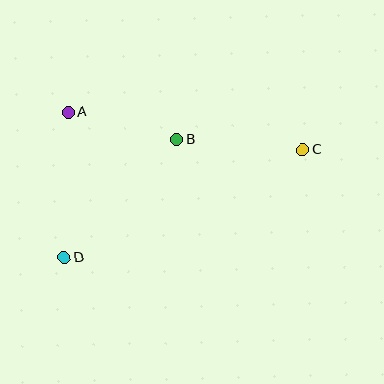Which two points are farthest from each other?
Points C and D are farthest from each other.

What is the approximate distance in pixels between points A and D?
The distance between A and D is approximately 145 pixels.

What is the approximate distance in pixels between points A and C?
The distance between A and C is approximately 237 pixels.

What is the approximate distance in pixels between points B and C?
The distance between B and C is approximately 126 pixels.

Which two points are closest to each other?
Points A and B are closest to each other.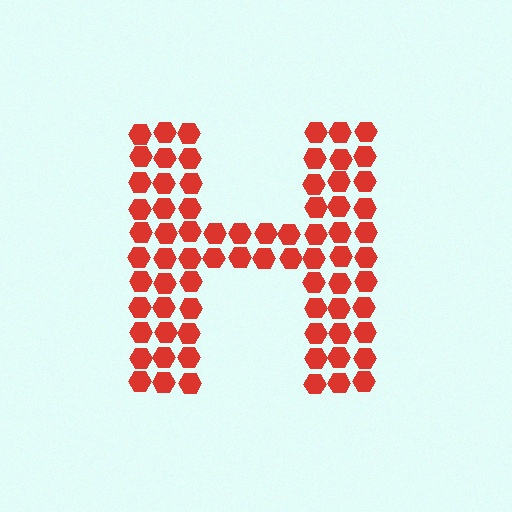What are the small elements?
The small elements are hexagons.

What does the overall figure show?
The overall figure shows the letter H.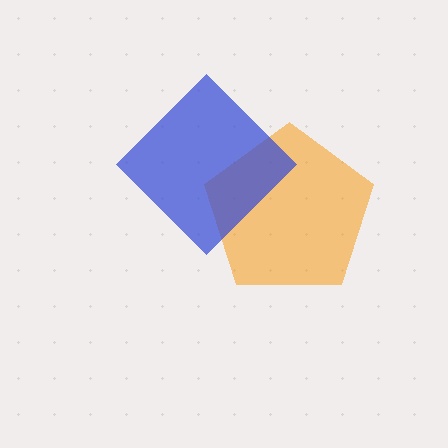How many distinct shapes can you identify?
There are 2 distinct shapes: an orange pentagon, a blue diamond.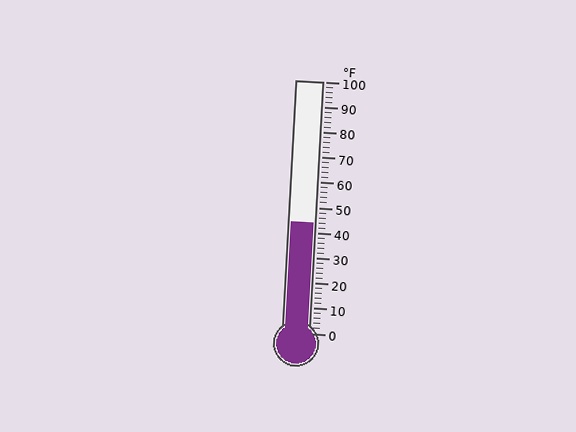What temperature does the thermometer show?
The thermometer shows approximately 44°F.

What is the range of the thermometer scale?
The thermometer scale ranges from 0°F to 100°F.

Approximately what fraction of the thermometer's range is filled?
The thermometer is filled to approximately 45% of its range.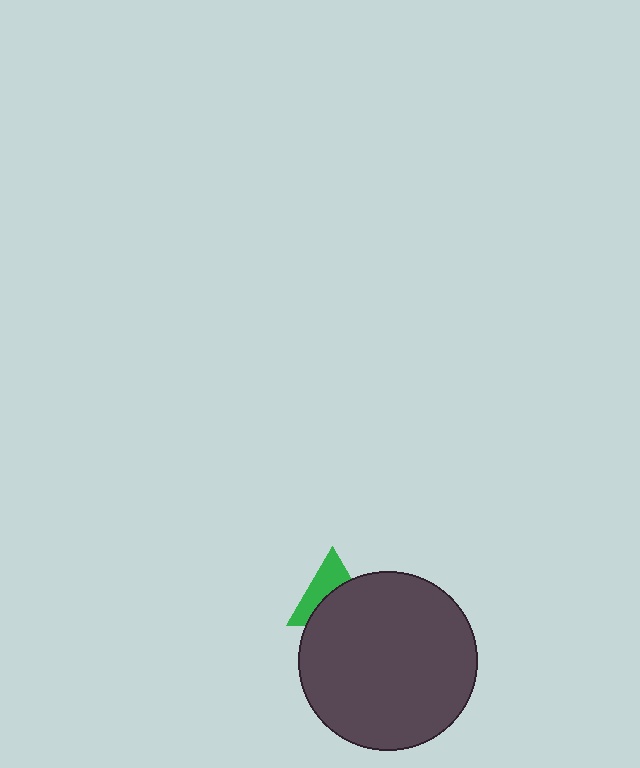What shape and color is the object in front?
The object in front is a dark gray circle.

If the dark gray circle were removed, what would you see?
You would see the complete green triangle.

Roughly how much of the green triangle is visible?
About half of it is visible (roughly 46%).